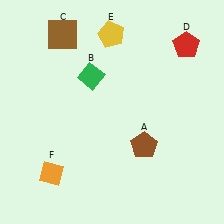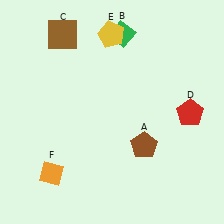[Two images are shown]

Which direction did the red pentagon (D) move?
The red pentagon (D) moved down.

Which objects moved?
The objects that moved are: the green diamond (B), the red pentagon (D).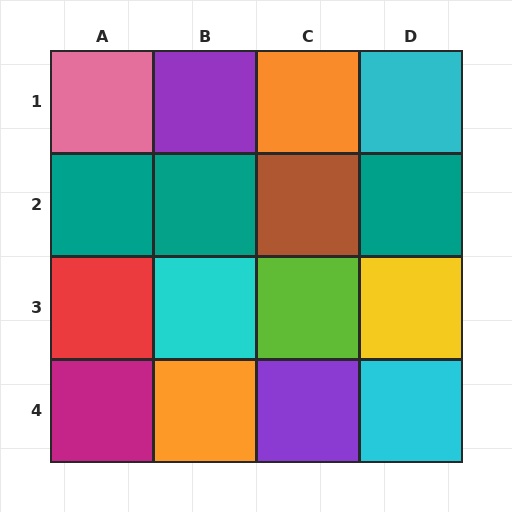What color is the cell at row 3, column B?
Cyan.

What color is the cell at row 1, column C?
Orange.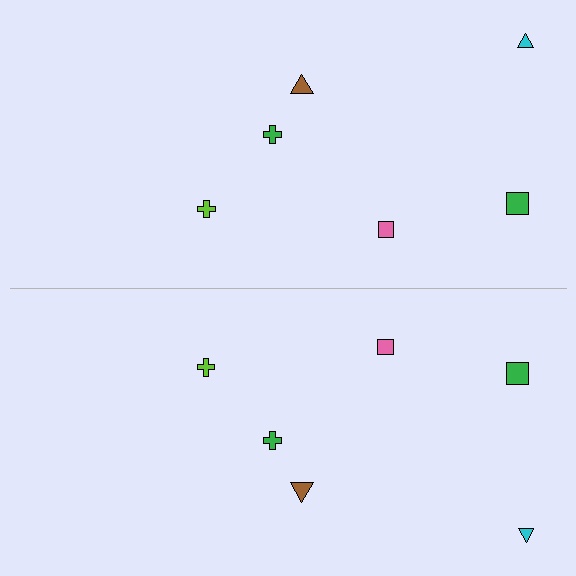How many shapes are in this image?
There are 12 shapes in this image.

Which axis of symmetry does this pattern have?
The pattern has a horizontal axis of symmetry running through the center of the image.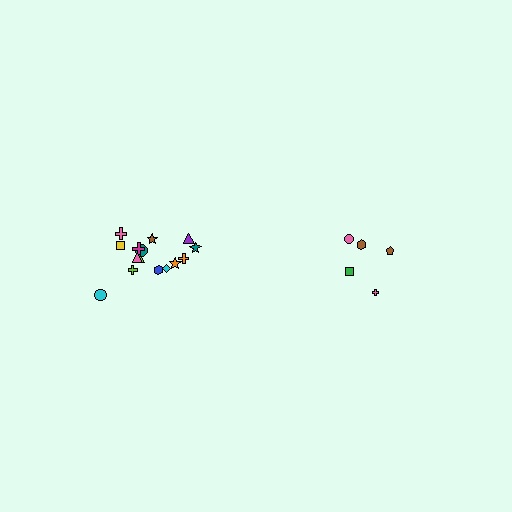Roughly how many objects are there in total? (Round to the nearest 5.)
Roughly 20 objects in total.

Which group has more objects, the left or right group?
The left group.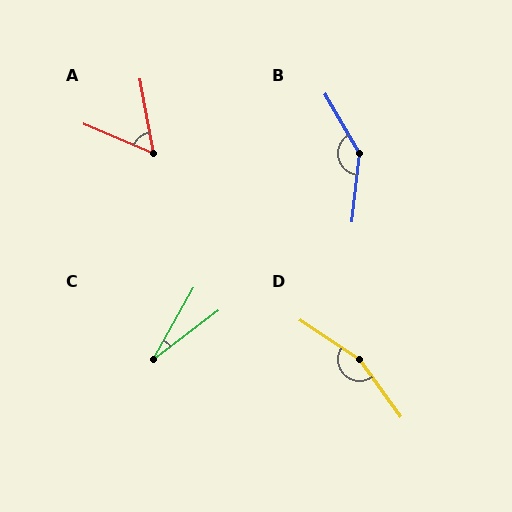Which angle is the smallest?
C, at approximately 23 degrees.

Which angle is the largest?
D, at approximately 159 degrees.